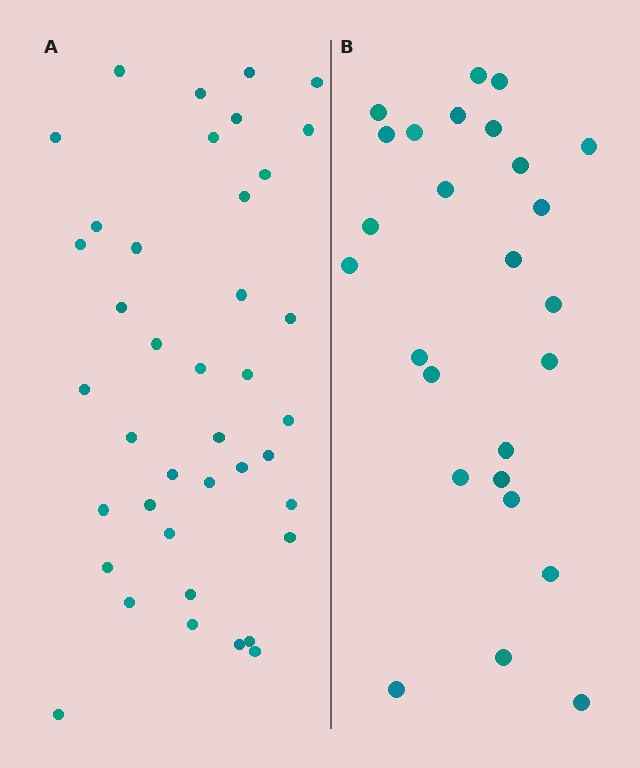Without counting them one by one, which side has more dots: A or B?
Region A (the left region) has more dots.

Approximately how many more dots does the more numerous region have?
Region A has approximately 15 more dots than region B.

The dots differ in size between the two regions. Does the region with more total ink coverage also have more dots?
No. Region B has more total ink coverage because its dots are larger, but region A actually contains more individual dots. Total area can be misleading — the number of items is what matters here.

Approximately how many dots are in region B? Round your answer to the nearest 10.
About 30 dots. (The exact count is 26, which rounds to 30.)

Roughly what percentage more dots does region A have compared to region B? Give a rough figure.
About 55% more.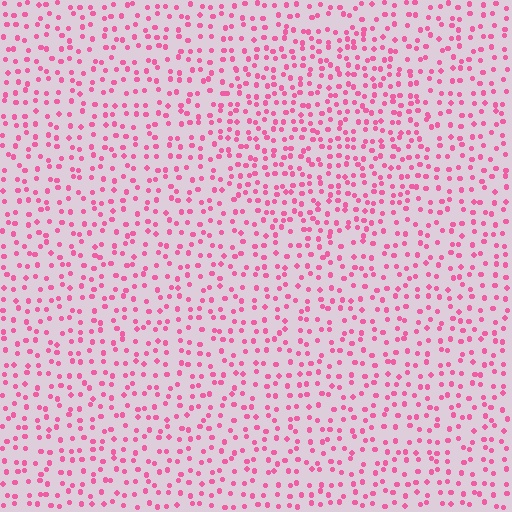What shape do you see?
I see a circle.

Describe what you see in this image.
The image contains small pink elements arranged at two different densities. A circle-shaped region is visible where the elements are more densely packed than the surrounding area.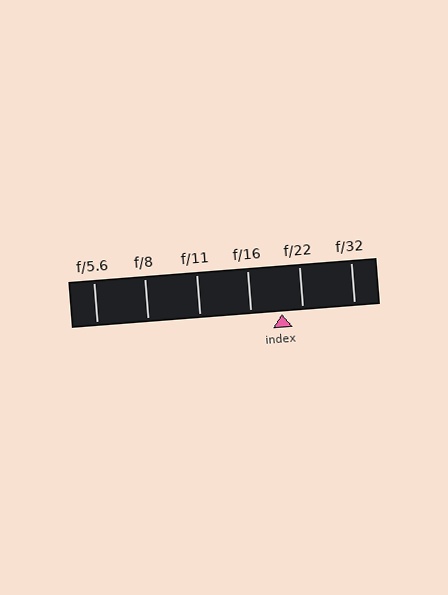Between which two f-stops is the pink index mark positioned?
The index mark is between f/16 and f/22.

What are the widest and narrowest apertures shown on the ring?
The widest aperture shown is f/5.6 and the narrowest is f/32.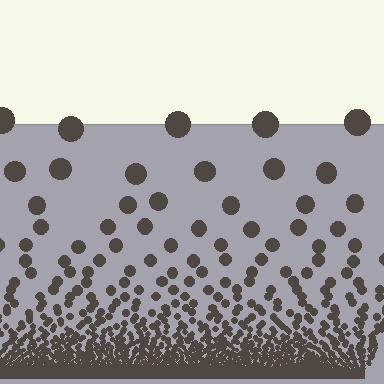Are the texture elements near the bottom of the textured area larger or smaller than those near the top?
Smaller. The gradient is inverted — elements near the bottom are smaller and denser.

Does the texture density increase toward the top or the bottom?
Density increases toward the bottom.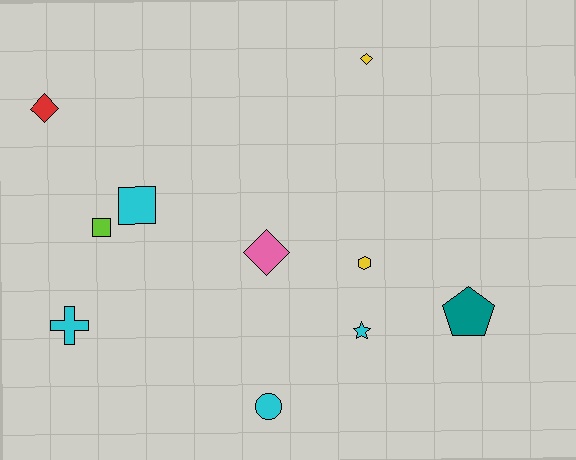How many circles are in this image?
There is 1 circle.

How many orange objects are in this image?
There are no orange objects.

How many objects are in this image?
There are 10 objects.